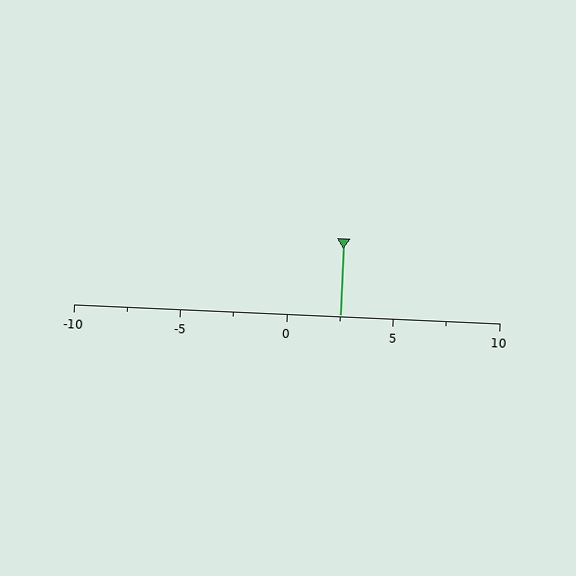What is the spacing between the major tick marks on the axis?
The major ticks are spaced 5 apart.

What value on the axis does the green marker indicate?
The marker indicates approximately 2.5.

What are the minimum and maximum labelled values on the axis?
The axis runs from -10 to 10.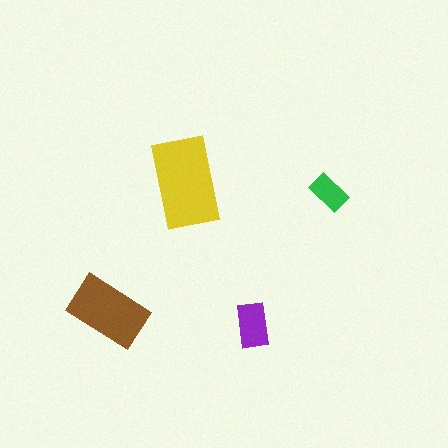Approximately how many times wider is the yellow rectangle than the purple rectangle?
About 2 times wider.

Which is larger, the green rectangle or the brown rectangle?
The brown one.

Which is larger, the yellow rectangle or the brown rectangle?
The yellow one.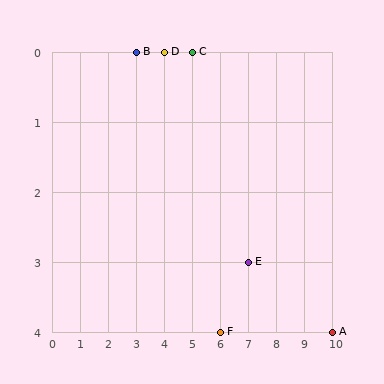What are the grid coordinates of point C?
Point C is at grid coordinates (5, 0).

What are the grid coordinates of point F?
Point F is at grid coordinates (6, 4).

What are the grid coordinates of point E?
Point E is at grid coordinates (7, 3).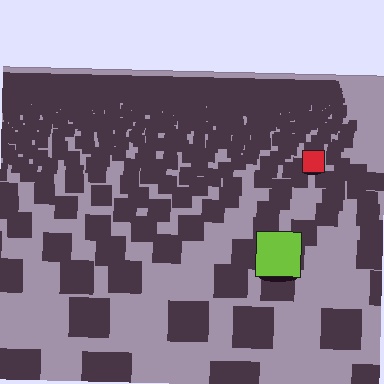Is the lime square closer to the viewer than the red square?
Yes. The lime square is closer — you can tell from the texture gradient: the ground texture is coarser near it.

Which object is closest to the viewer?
The lime square is closest. The texture marks near it are larger and more spread out.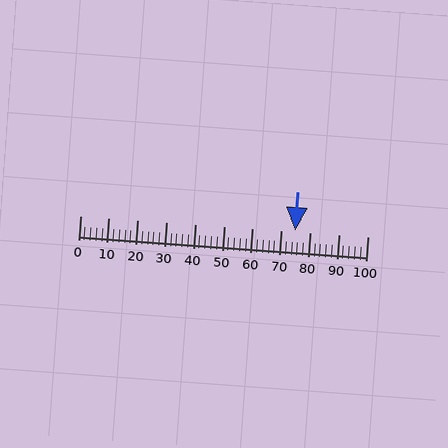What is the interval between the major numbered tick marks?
The major tick marks are spaced 10 units apart.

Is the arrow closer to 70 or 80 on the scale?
The arrow is closer to 70.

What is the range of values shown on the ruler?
The ruler shows values from 0 to 100.